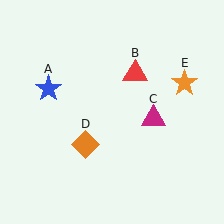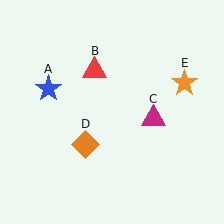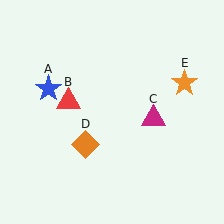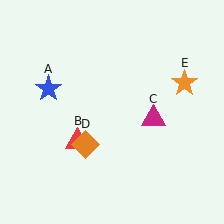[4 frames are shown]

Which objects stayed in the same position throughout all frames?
Blue star (object A) and magenta triangle (object C) and orange diamond (object D) and orange star (object E) remained stationary.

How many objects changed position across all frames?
1 object changed position: red triangle (object B).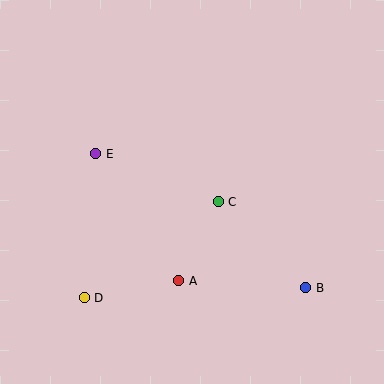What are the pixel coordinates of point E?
Point E is at (96, 154).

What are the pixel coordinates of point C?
Point C is at (218, 202).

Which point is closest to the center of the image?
Point C at (218, 202) is closest to the center.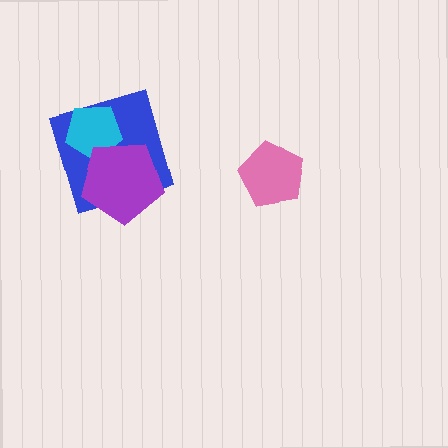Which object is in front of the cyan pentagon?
The purple pentagon is in front of the cyan pentagon.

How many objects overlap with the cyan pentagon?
2 objects overlap with the cyan pentagon.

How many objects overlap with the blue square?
2 objects overlap with the blue square.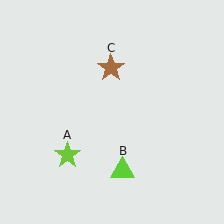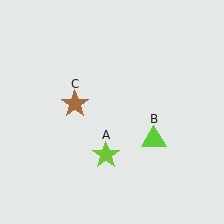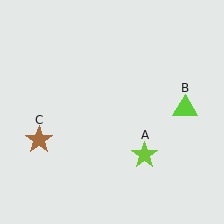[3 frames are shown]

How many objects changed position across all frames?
3 objects changed position: lime star (object A), lime triangle (object B), brown star (object C).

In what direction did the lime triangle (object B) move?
The lime triangle (object B) moved up and to the right.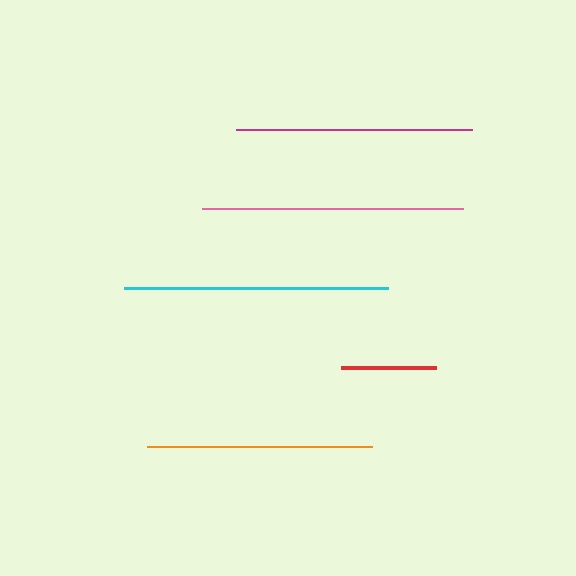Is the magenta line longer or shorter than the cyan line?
The cyan line is longer than the magenta line.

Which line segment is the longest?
The cyan line is the longest at approximately 263 pixels.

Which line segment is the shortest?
The red line is the shortest at approximately 95 pixels.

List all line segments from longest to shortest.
From longest to shortest: cyan, pink, magenta, orange, red.